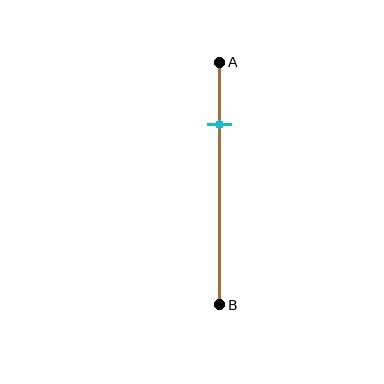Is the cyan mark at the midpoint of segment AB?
No, the mark is at about 25% from A, not at the 50% midpoint.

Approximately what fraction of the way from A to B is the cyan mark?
The cyan mark is approximately 25% of the way from A to B.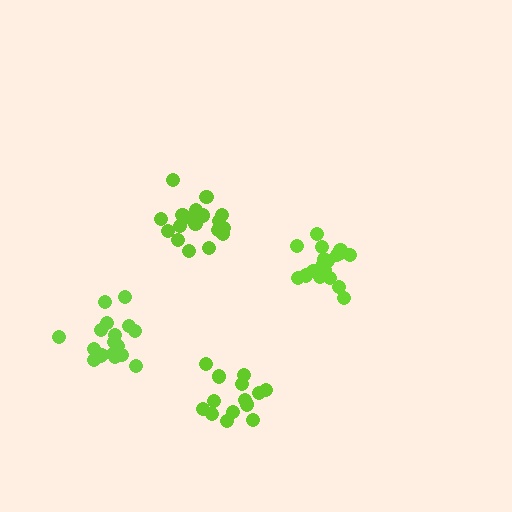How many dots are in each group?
Group 1: 18 dots, Group 2: 20 dots, Group 3: 19 dots, Group 4: 14 dots (71 total).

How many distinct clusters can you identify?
There are 4 distinct clusters.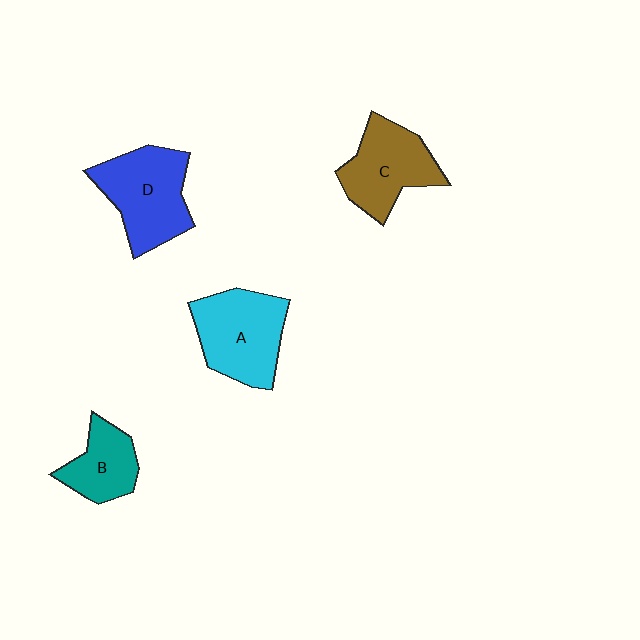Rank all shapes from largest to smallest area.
From largest to smallest: D (blue), A (cyan), C (brown), B (teal).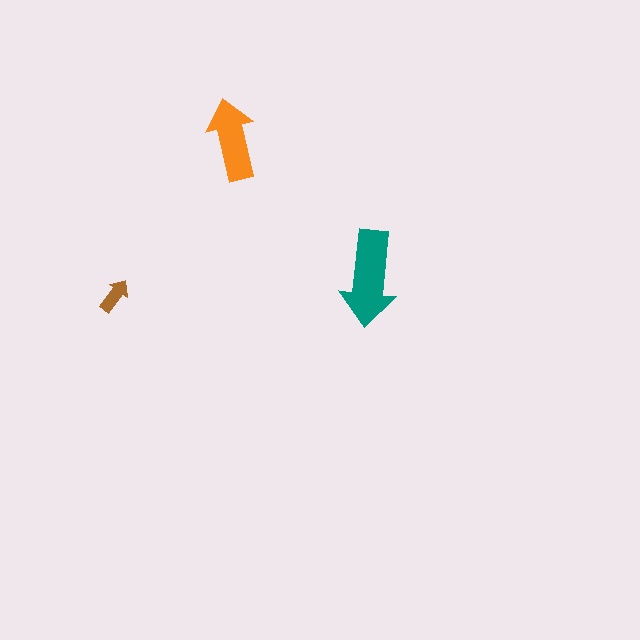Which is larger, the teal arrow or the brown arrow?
The teal one.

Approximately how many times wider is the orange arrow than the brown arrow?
About 2 times wider.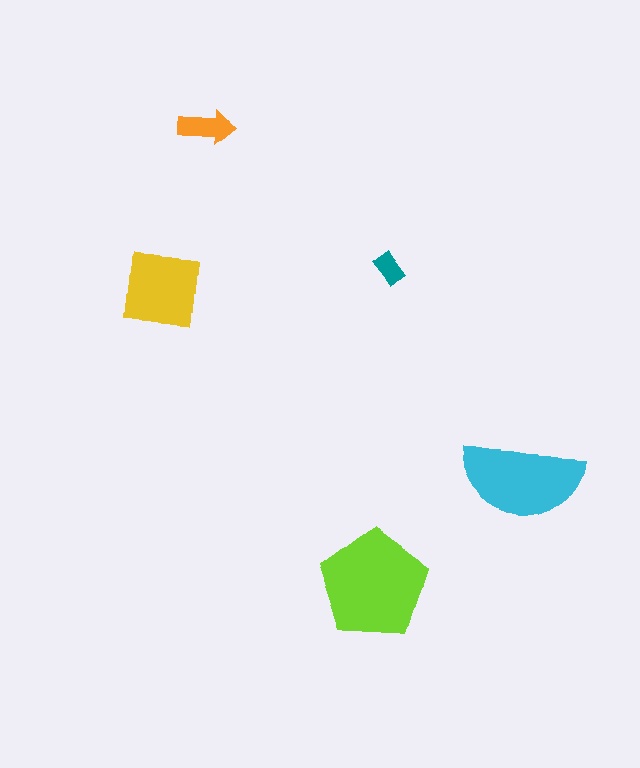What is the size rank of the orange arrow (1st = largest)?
4th.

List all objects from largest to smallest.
The lime pentagon, the cyan semicircle, the yellow square, the orange arrow, the teal rectangle.